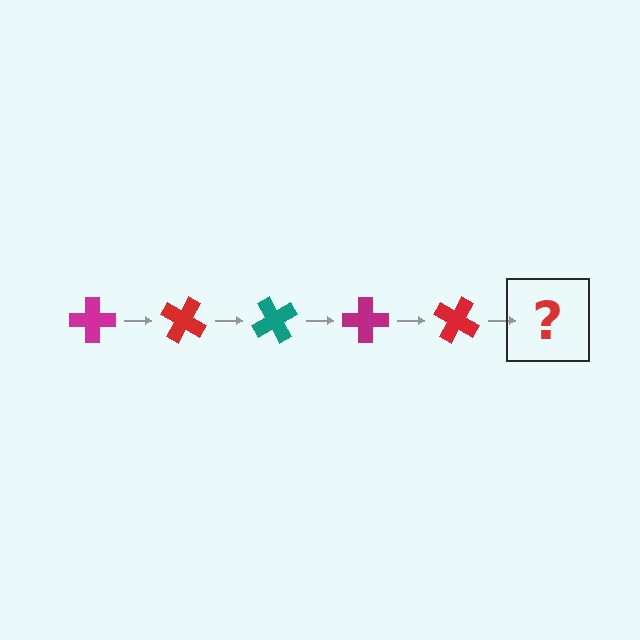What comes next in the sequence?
The next element should be a teal cross, rotated 150 degrees from the start.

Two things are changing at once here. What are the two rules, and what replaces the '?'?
The two rules are that it rotates 30 degrees each step and the color cycles through magenta, red, and teal. The '?' should be a teal cross, rotated 150 degrees from the start.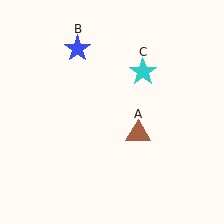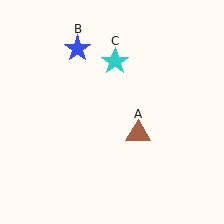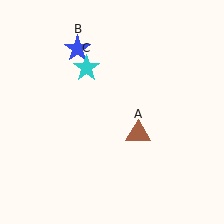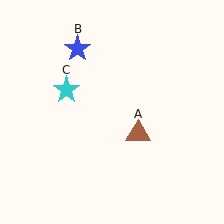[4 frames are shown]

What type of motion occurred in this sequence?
The cyan star (object C) rotated counterclockwise around the center of the scene.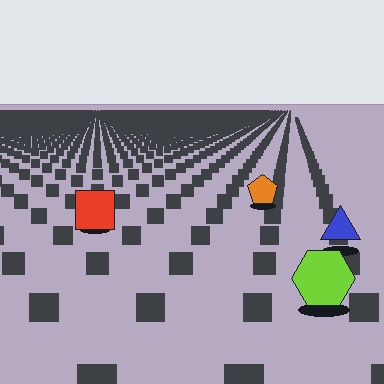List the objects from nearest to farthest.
From nearest to farthest: the lime hexagon, the blue triangle, the red square, the orange pentagon.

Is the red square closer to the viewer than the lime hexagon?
No. The lime hexagon is closer — you can tell from the texture gradient: the ground texture is coarser near it.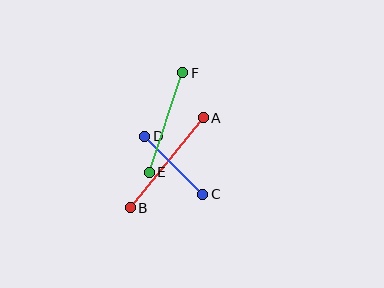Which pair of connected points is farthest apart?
Points A and B are farthest apart.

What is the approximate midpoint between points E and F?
The midpoint is at approximately (166, 123) pixels.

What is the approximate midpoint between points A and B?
The midpoint is at approximately (167, 163) pixels.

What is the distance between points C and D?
The distance is approximately 82 pixels.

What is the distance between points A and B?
The distance is approximately 116 pixels.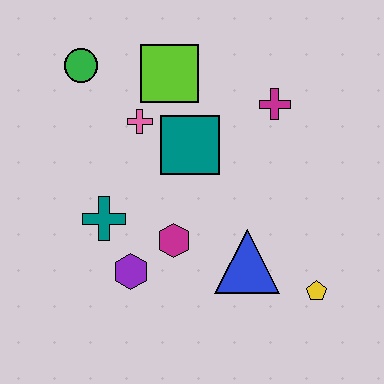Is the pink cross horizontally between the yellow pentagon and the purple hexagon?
Yes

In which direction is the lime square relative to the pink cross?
The lime square is above the pink cross.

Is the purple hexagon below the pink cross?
Yes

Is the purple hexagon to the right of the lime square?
No